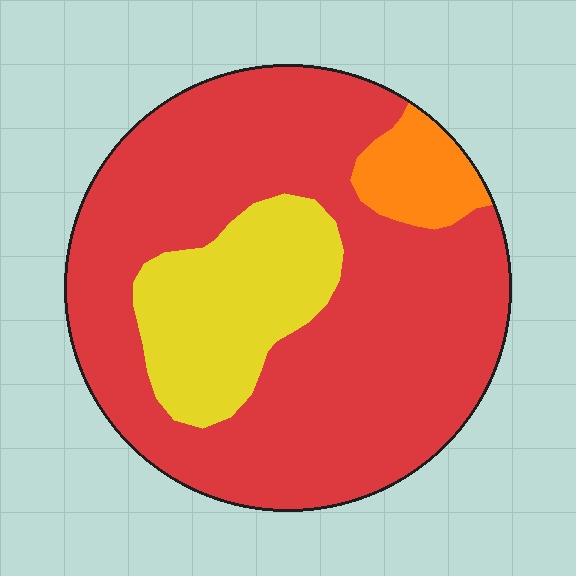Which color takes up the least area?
Orange, at roughly 5%.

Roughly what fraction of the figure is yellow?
Yellow covers about 20% of the figure.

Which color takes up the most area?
Red, at roughly 75%.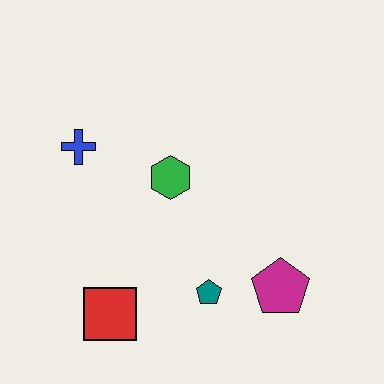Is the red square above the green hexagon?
No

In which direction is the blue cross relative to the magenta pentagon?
The blue cross is to the left of the magenta pentagon.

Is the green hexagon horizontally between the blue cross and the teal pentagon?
Yes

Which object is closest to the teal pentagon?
The magenta pentagon is closest to the teal pentagon.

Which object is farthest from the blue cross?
The magenta pentagon is farthest from the blue cross.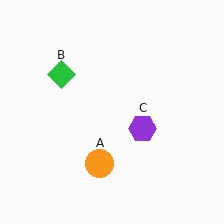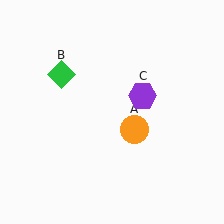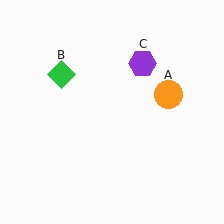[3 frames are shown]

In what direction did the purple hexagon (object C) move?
The purple hexagon (object C) moved up.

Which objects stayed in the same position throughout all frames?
Green diamond (object B) remained stationary.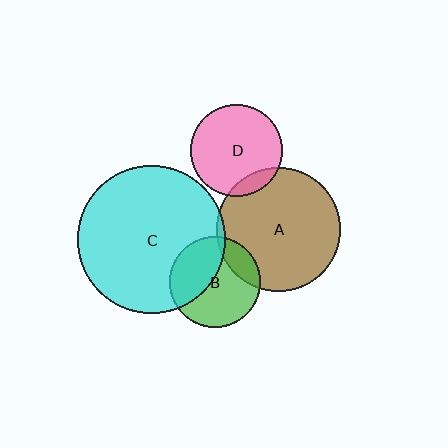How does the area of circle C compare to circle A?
Approximately 1.4 times.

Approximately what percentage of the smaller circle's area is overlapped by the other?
Approximately 10%.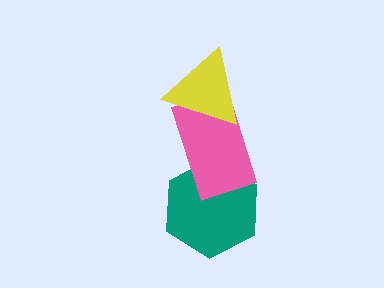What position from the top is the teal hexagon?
The teal hexagon is 3rd from the top.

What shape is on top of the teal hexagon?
The pink rectangle is on top of the teal hexagon.